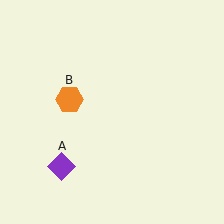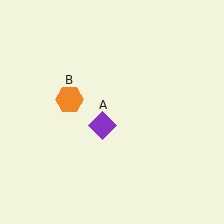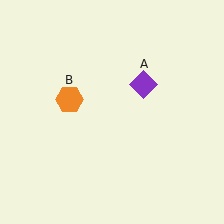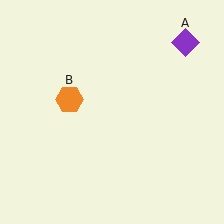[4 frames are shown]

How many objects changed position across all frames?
1 object changed position: purple diamond (object A).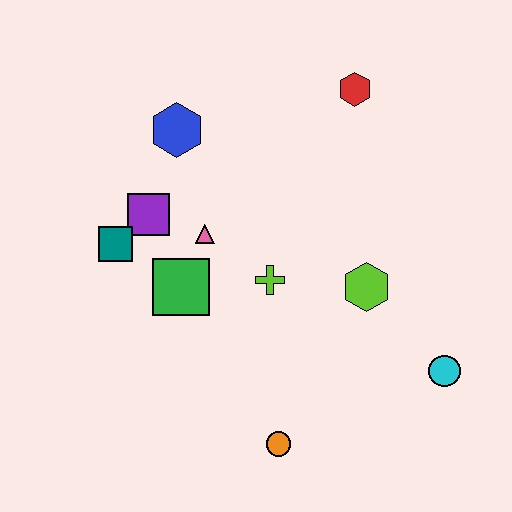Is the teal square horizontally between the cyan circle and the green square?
No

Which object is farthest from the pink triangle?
The cyan circle is farthest from the pink triangle.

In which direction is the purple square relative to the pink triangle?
The purple square is to the left of the pink triangle.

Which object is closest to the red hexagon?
The blue hexagon is closest to the red hexagon.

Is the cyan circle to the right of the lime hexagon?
Yes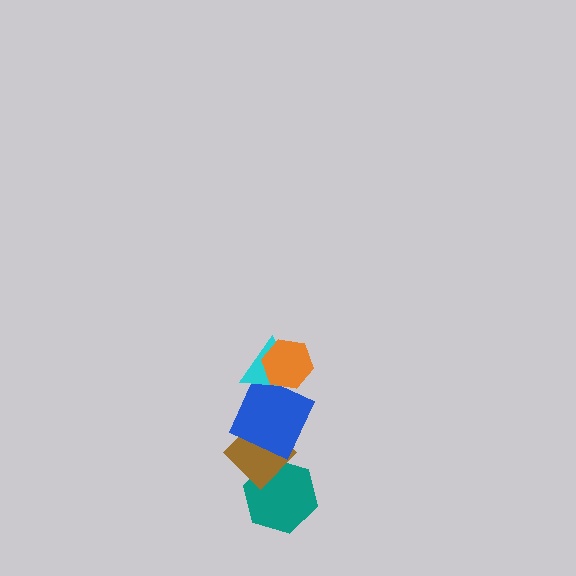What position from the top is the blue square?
The blue square is 3rd from the top.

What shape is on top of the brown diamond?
The blue square is on top of the brown diamond.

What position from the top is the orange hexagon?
The orange hexagon is 1st from the top.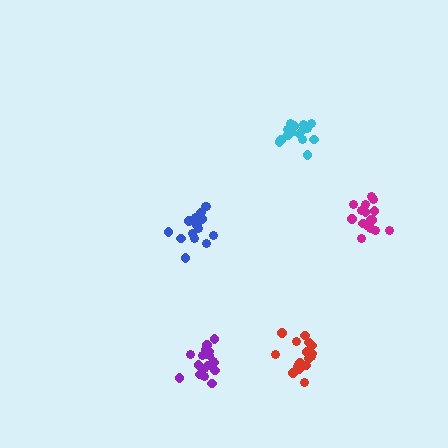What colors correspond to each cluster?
The clusters are colored: cyan, red, blue, purple, magenta.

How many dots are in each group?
Group 1: 15 dots, Group 2: 16 dots, Group 3: 15 dots, Group 4: 19 dots, Group 5: 16 dots (81 total).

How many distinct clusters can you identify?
There are 5 distinct clusters.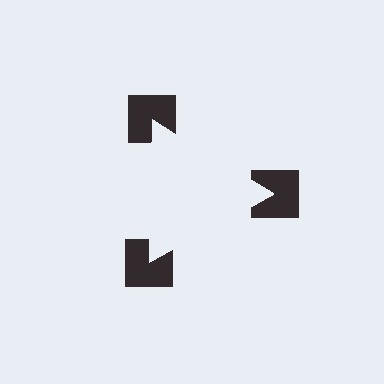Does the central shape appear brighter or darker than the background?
It typically appears slightly brighter than the background, even though no actual brightness change is drawn.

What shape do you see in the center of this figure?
An illusory triangle — its edges are inferred from the aligned wedge cuts in the notched squares, not physically drawn.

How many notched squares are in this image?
There are 3 — one at each vertex of the illusory triangle.